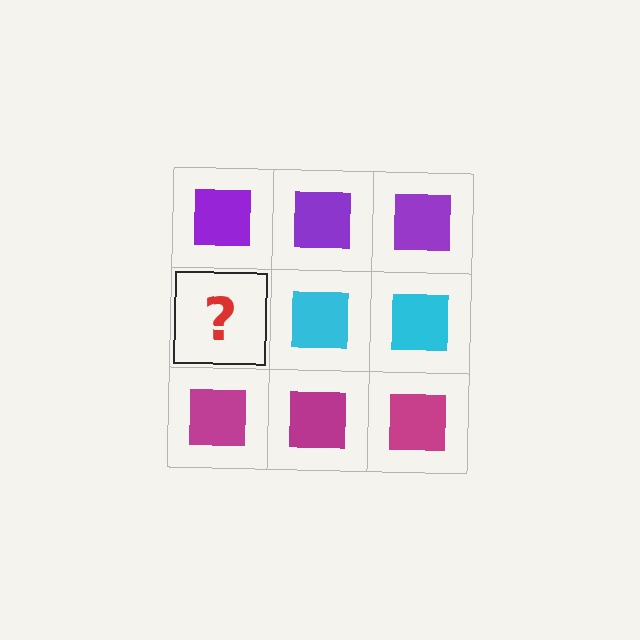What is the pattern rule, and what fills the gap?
The rule is that each row has a consistent color. The gap should be filled with a cyan square.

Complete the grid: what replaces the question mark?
The question mark should be replaced with a cyan square.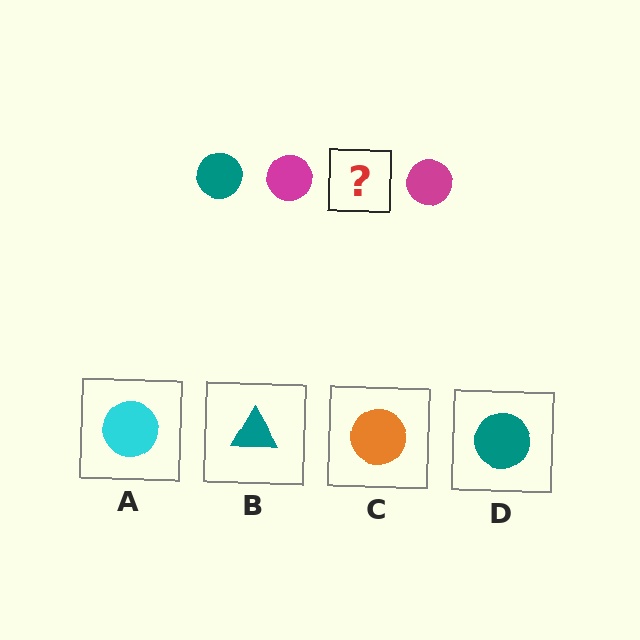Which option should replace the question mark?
Option D.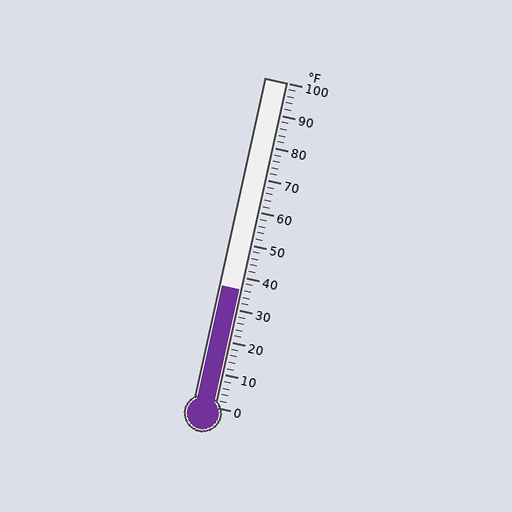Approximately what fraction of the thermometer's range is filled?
The thermometer is filled to approximately 35% of its range.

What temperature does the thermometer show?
The thermometer shows approximately 36°F.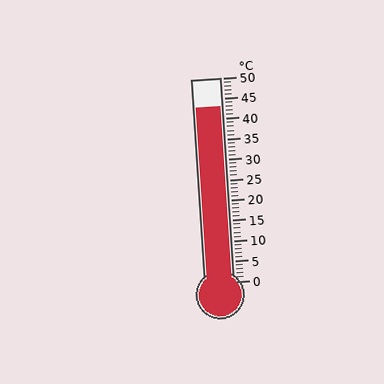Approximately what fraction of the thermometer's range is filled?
The thermometer is filled to approximately 85% of its range.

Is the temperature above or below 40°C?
The temperature is above 40°C.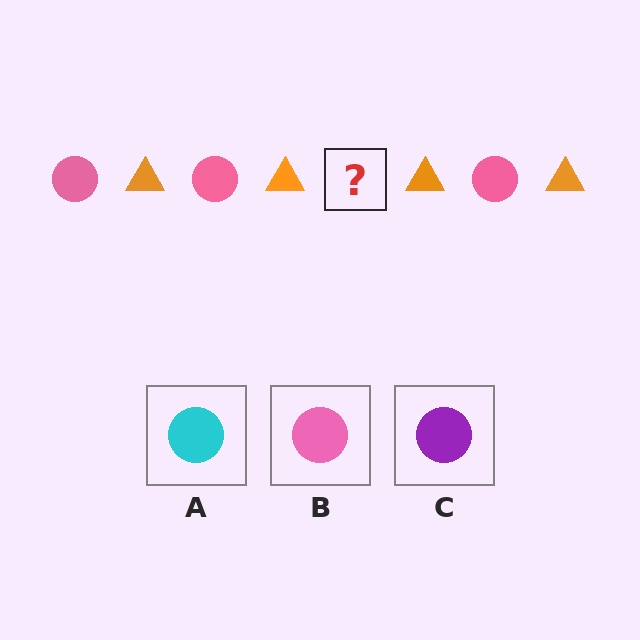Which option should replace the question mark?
Option B.